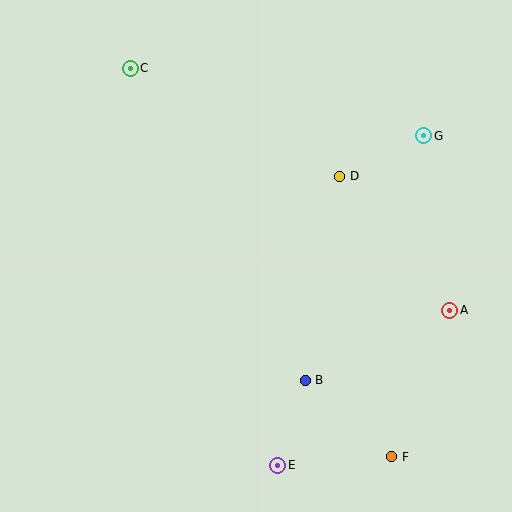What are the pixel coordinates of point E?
Point E is at (278, 465).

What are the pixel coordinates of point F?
Point F is at (392, 457).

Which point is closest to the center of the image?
Point D at (340, 176) is closest to the center.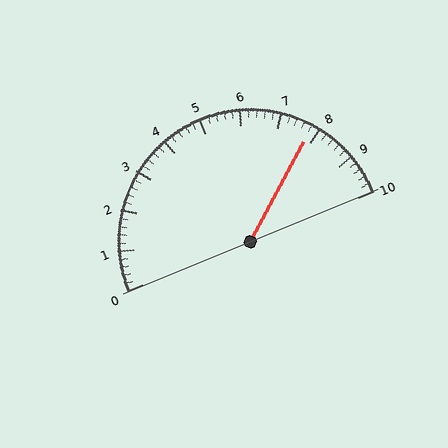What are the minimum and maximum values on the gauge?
The gauge ranges from 0 to 10.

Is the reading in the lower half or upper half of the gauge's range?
The reading is in the upper half of the range (0 to 10).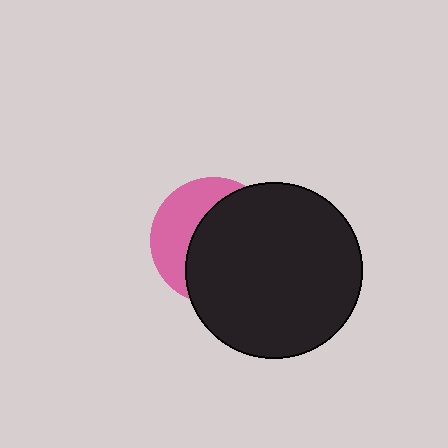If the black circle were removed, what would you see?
You would see the complete pink circle.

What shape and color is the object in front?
The object in front is a black circle.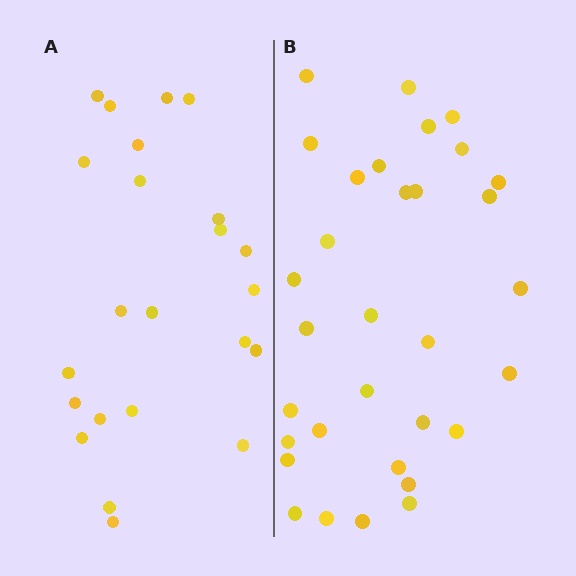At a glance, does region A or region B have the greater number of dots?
Region B (the right region) has more dots.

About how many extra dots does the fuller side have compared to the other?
Region B has roughly 8 or so more dots than region A.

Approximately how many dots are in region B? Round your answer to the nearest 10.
About 30 dots. (The exact count is 32, which rounds to 30.)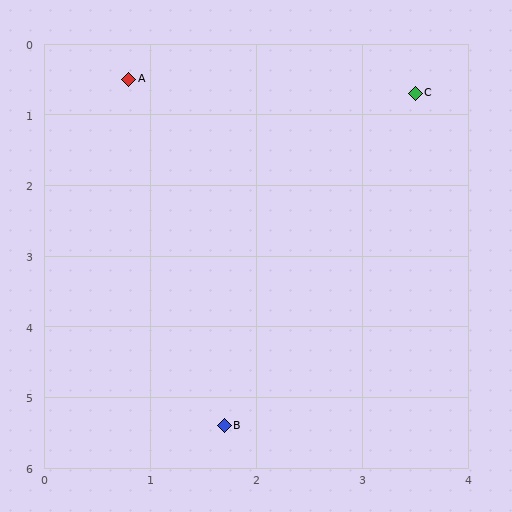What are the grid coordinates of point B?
Point B is at approximately (1.7, 5.4).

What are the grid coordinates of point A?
Point A is at approximately (0.8, 0.5).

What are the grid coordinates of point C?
Point C is at approximately (3.5, 0.7).